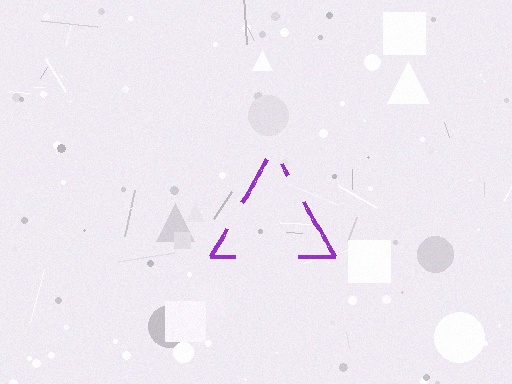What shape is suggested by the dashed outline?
The dashed outline suggests a triangle.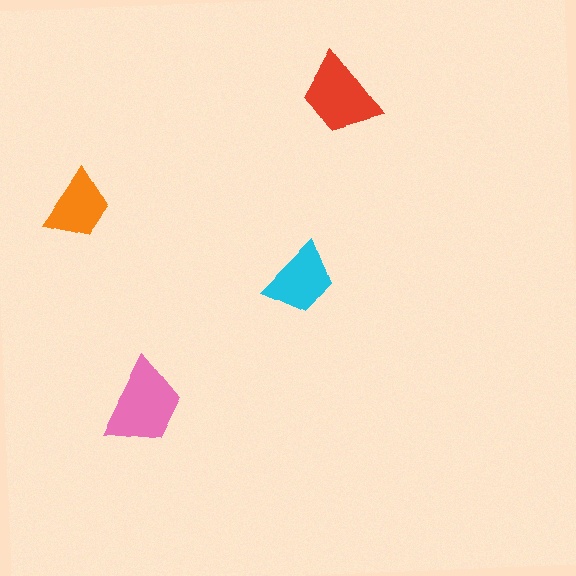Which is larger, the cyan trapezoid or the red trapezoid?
The red one.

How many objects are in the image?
There are 4 objects in the image.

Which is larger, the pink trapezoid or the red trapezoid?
The pink one.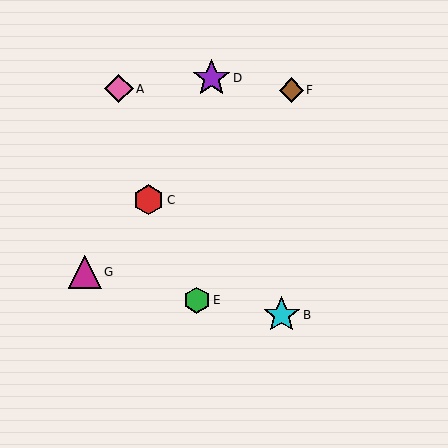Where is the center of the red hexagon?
The center of the red hexagon is at (149, 200).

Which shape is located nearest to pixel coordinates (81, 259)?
The magenta triangle (labeled G) at (85, 272) is nearest to that location.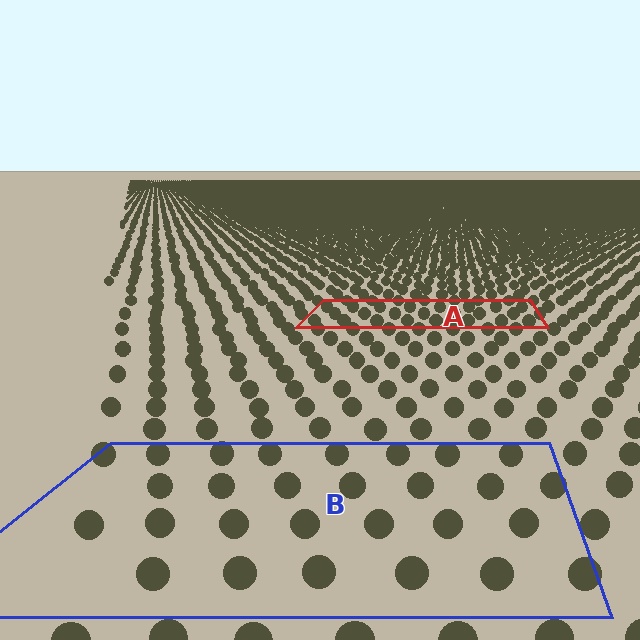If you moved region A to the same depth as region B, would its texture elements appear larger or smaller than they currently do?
They would appear larger. At a closer depth, the same texture elements are projected at a bigger on-screen size.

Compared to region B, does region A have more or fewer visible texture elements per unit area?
Region A has more texture elements per unit area — they are packed more densely because it is farther away.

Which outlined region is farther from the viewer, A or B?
Region A is farther from the viewer — the texture elements inside it appear smaller and more densely packed.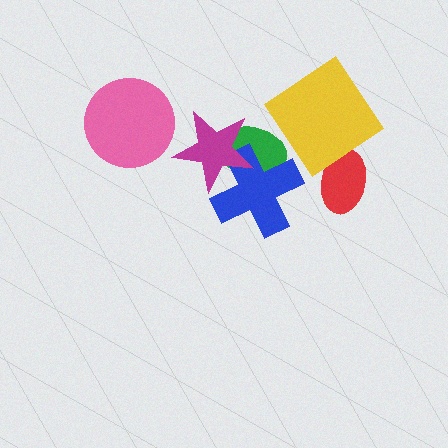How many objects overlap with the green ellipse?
2 objects overlap with the green ellipse.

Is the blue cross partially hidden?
Yes, it is partially covered by another shape.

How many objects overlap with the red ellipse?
1 object overlaps with the red ellipse.